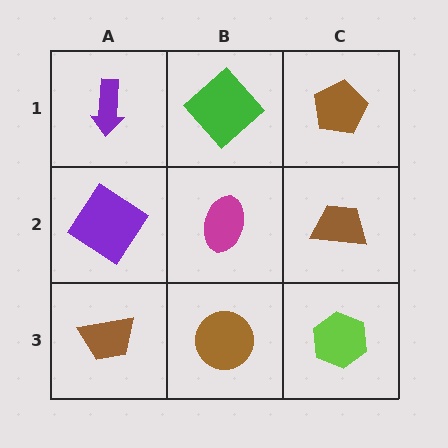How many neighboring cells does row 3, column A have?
2.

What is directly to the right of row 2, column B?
A brown trapezoid.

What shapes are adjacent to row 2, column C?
A brown pentagon (row 1, column C), a lime hexagon (row 3, column C), a magenta ellipse (row 2, column B).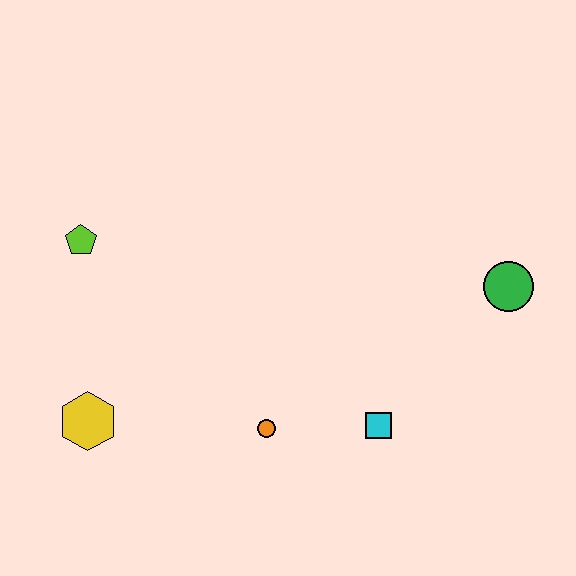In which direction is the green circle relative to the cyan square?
The green circle is above the cyan square.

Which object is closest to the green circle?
The cyan square is closest to the green circle.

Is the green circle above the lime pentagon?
No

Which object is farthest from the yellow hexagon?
The green circle is farthest from the yellow hexagon.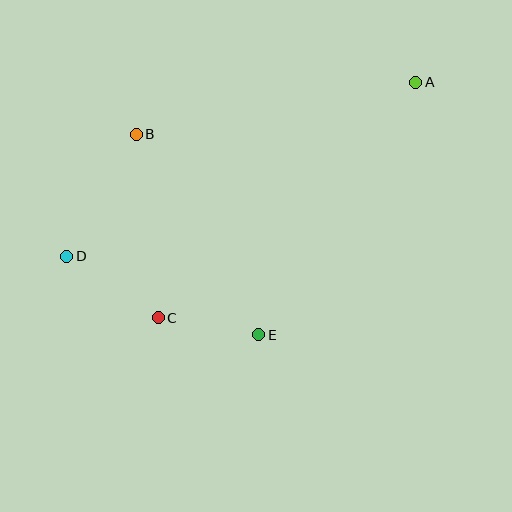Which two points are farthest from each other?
Points A and D are farthest from each other.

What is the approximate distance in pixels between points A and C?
The distance between A and C is approximately 349 pixels.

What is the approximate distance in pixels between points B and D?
The distance between B and D is approximately 140 pixels.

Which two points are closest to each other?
Points C and E are closest to each other.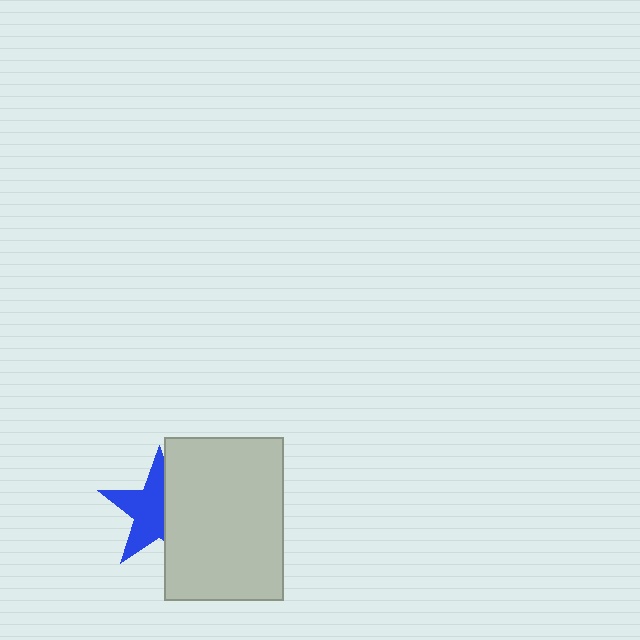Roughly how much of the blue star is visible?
About half of it is visible (roughly 57%).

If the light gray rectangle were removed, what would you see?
You would see the complete blue star.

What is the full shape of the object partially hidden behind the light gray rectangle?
The partially hidden object is a blue star.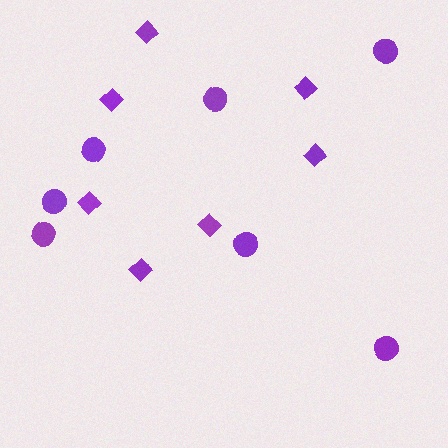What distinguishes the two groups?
There are 2 groups: one group of circles (7) and one group of diamonds (7).